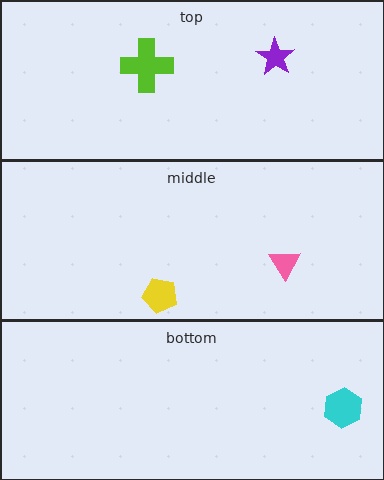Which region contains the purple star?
The top region.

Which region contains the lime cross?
The top region.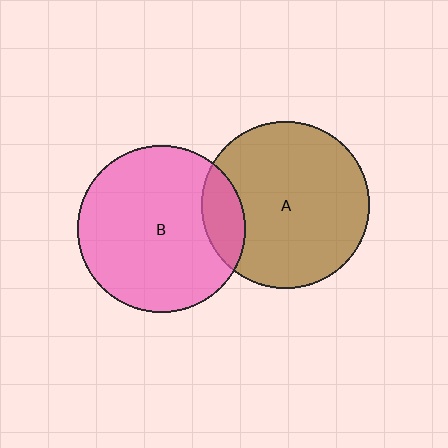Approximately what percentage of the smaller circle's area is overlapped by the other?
Approximately 15%.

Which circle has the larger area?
Circle A (brown).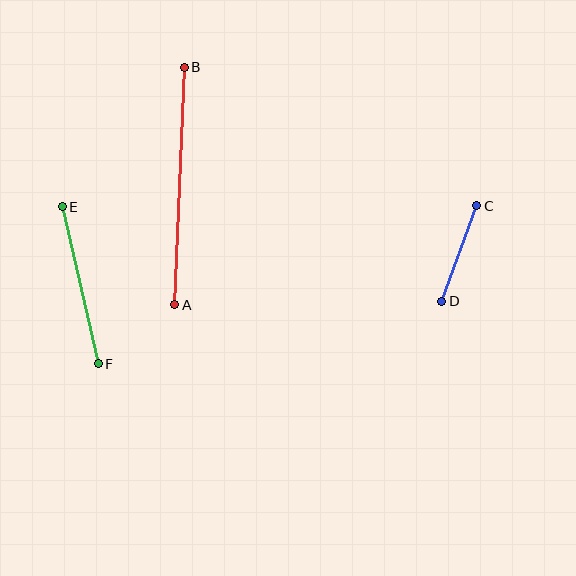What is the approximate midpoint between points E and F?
The midpoint is at approximately (80, 285) pixels.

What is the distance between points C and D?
The distance is approximately 101 pixels.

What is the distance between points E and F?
The distance is approximately 161 pixels.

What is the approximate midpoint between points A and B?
The midpoint is at approximately (180, 186) pixels.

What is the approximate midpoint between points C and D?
The midpoint is at approximately (459, 254) pixels.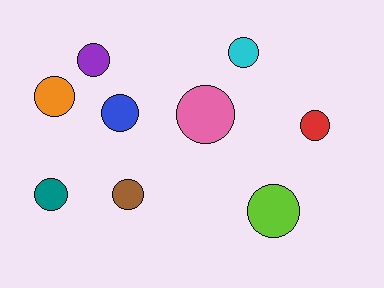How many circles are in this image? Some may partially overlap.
There are 9 circles.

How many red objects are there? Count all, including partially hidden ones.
There is 1 red object.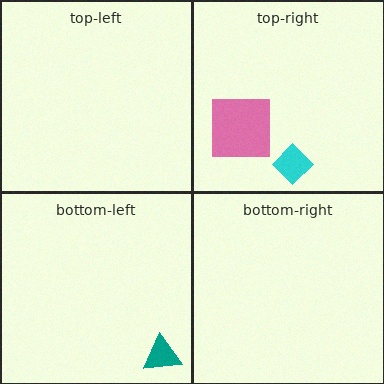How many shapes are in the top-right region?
2.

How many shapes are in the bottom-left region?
1.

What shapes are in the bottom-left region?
The teal triangle.